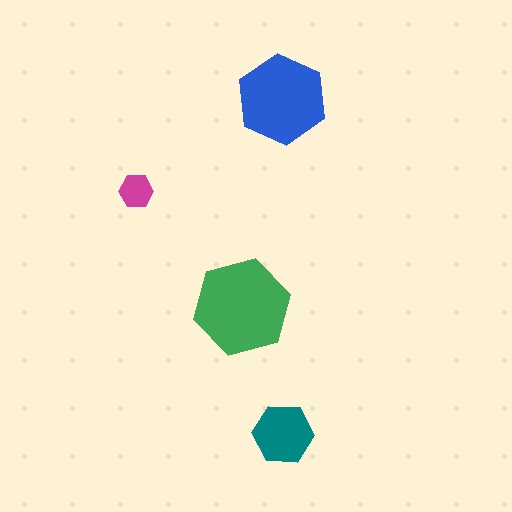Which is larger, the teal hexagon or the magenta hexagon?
The teal one.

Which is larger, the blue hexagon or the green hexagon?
The green one.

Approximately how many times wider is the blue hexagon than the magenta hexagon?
About 2.5 times wider.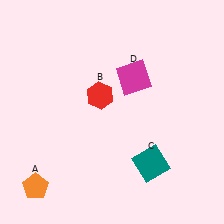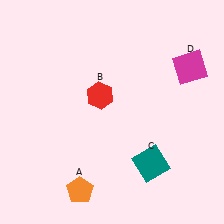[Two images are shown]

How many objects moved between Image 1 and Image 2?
2 objects moved between the two images.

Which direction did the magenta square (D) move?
The magenta square (D) moved right.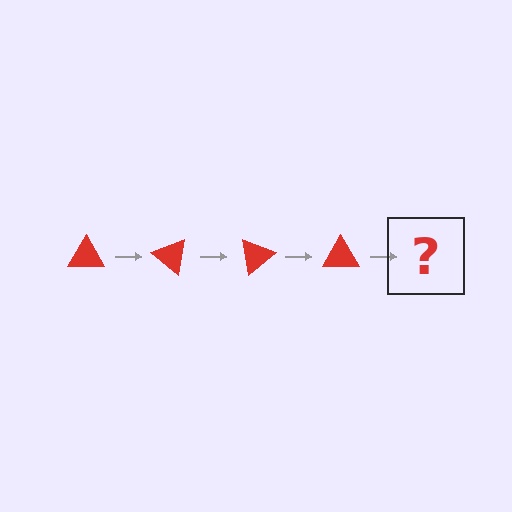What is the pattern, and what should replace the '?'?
The pattern is that the triangle rotates 40 degrees each step. The '?' should be a red triangle rotated 160 degrees.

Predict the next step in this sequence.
The next step is a red triangle rotated 160 degrees.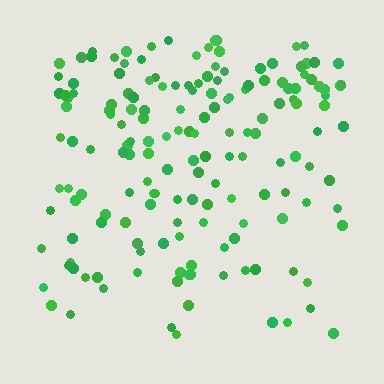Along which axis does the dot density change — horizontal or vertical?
Vertical.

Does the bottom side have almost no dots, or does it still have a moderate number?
Still a moderate number, just noticeably fewer than the top.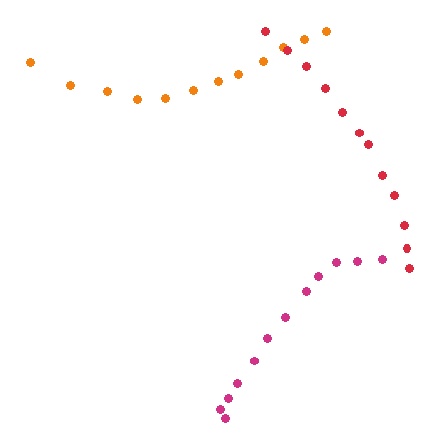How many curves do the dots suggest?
There are 3 distinct paths.